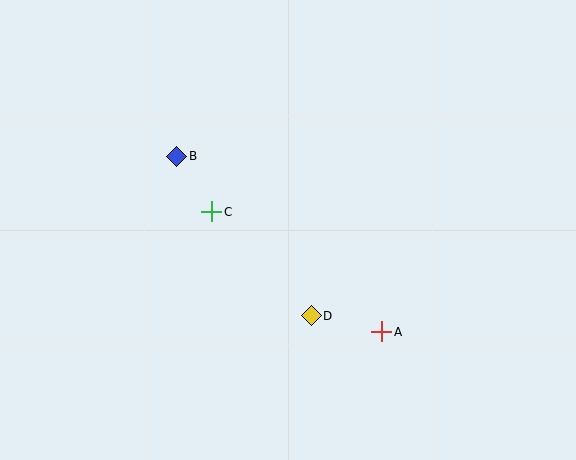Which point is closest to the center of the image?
Point C at (212, 212) is closest to the center.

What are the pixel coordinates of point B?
Point B is at (177, 156).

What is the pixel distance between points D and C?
The distance between D and C is 144 pixels.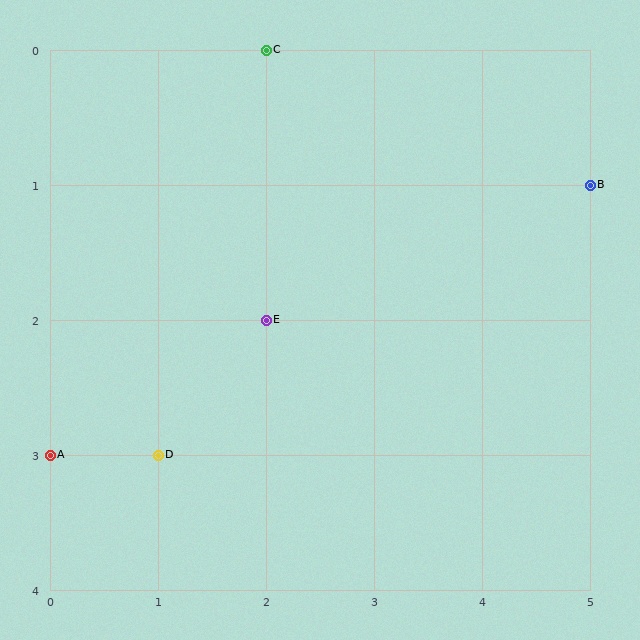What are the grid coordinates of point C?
Point C is at grid coordinates (2, 0).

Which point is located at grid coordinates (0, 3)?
Point A is at (0, 3).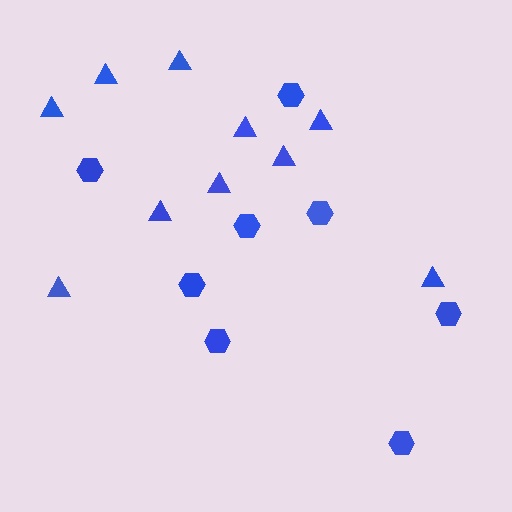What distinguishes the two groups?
There are 2 groups: one group of triangles (10) and one group of hexagons (8).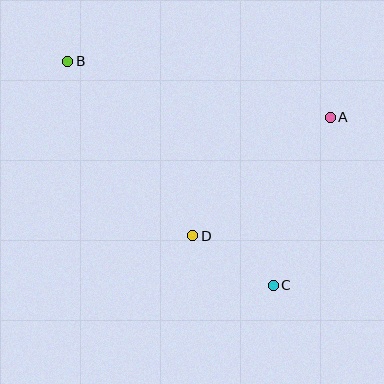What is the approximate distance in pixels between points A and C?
The distance between A and C is approximately 177 pixels.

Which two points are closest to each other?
Points C and D are closest to each other.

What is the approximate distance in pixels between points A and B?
The distance between A and B is approximately 269 pixels.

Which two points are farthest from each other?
Points B and C are farthest from each other.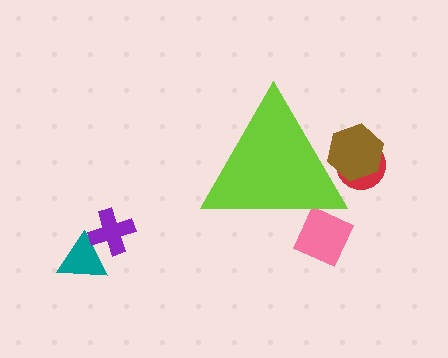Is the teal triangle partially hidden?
No, the teal triangle is fully visible.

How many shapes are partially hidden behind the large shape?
3 shapes are partially hidden.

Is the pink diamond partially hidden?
Yes, the pink diamond is partially hidden behind the lime triangle.